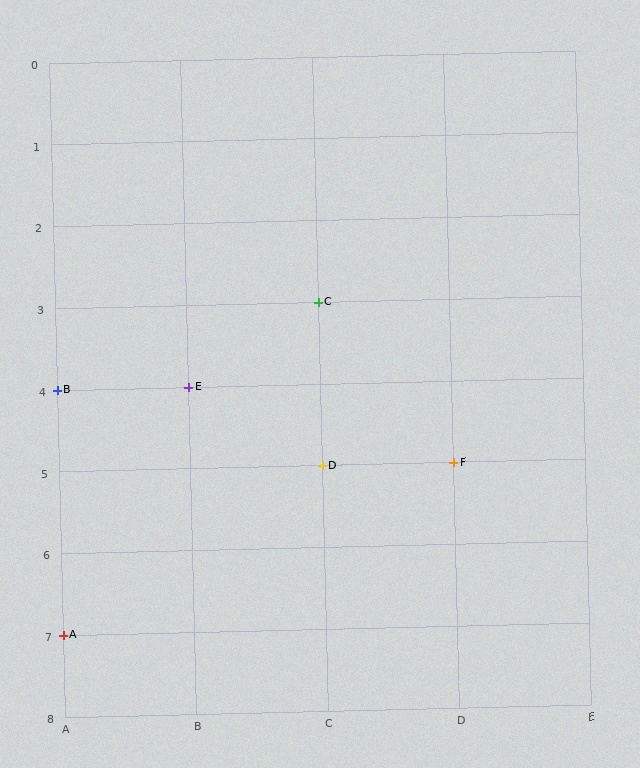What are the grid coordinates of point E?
Point E is at grid coordinates (B, 4).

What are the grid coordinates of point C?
Point C is at grid coordinates (C, 3).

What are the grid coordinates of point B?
Point B is at grid coordinates (A, 4).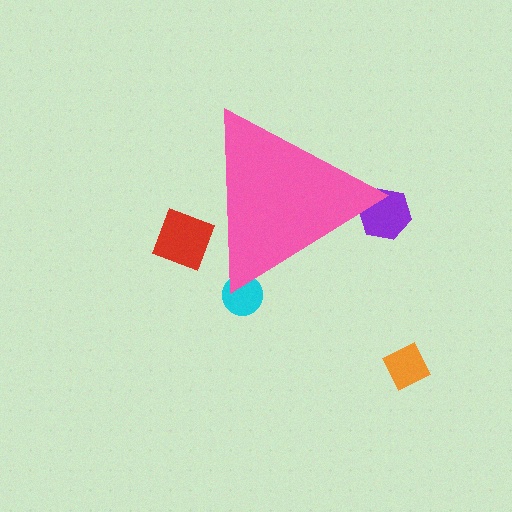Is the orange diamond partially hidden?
No, the orange diamond is fully visible.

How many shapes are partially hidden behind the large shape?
3 shapes are partially hidden.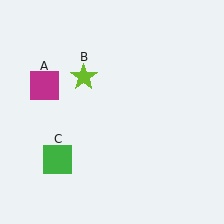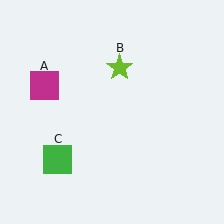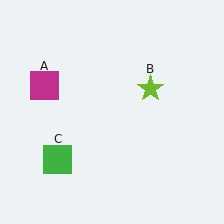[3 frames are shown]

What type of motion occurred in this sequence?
The lime star (object B) rotated clockwise around the center of the scene.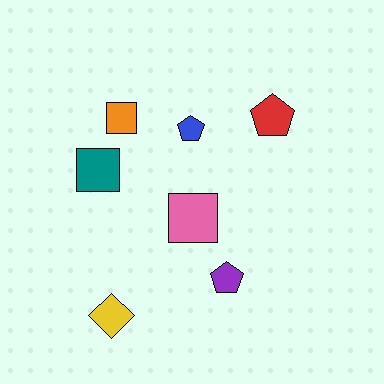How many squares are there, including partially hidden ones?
There are 3 squares.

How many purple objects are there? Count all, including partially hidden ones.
There is 1 purple object.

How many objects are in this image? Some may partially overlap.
There are 7 objects.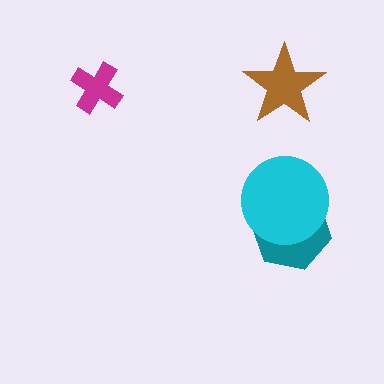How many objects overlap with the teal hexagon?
1 object overlaps with the teal hexagon.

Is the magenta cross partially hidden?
No, no other shape covers it.